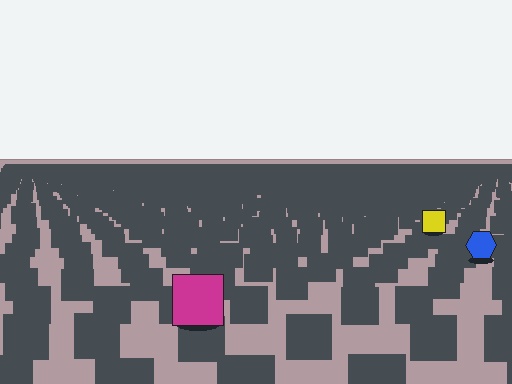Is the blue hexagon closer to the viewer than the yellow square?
Yes. The blue hexagon is closer — you can tell from the texture gradient: the ground texture is coarser near it.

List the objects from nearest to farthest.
From nearest to farthest: the magenta square, the blue hexagon, the yellow square.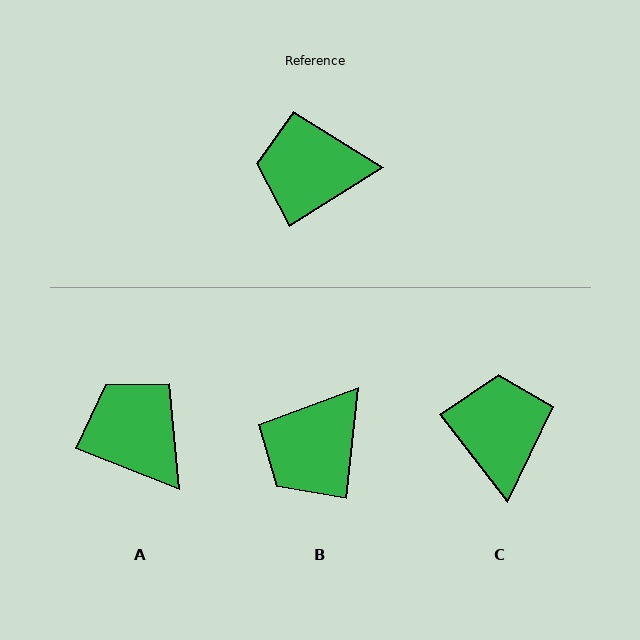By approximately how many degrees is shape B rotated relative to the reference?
Approximately 52 degrees counter-clockwise.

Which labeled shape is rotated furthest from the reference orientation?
C, about 84 degrees away.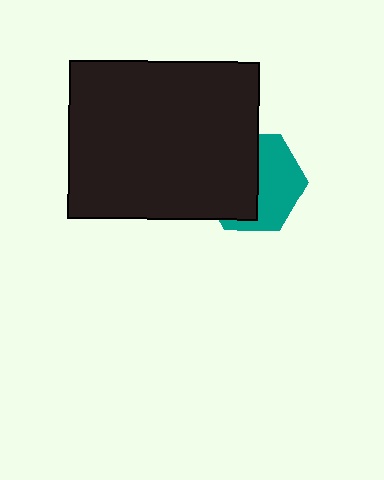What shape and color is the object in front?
The object in front is a black rectangle.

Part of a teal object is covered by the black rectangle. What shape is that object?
It is a hexagon.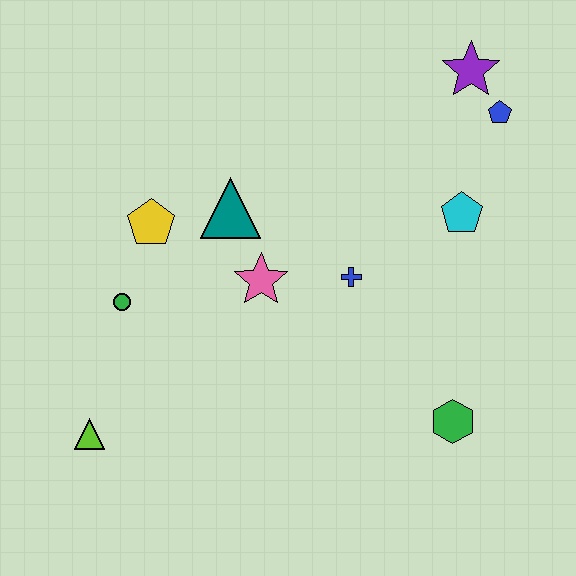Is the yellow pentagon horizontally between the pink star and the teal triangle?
No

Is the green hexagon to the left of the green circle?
No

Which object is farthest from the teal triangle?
The green hexagon is farthest from the teal triangle.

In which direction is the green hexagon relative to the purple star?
The green hexagon is below the purple star.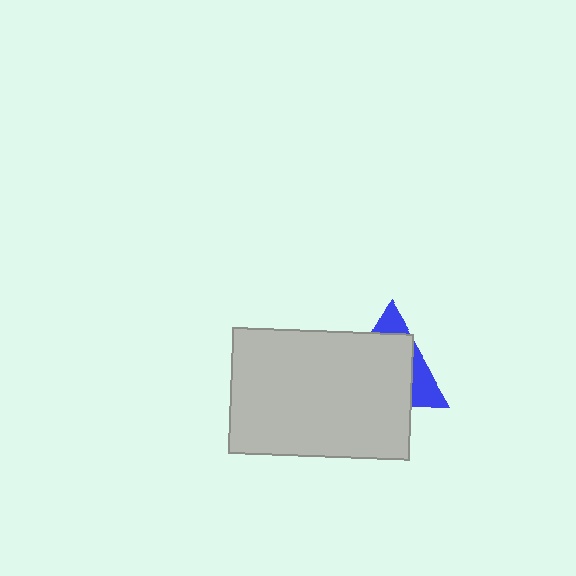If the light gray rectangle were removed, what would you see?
You would see the complete blue triangle.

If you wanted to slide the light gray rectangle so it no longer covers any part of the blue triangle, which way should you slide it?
Slide it toward the lower-left — that is the most direct way to separate the two shapes.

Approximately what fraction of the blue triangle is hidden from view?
Roughly 70% of the blue triangle is hidden behind the light gray rectangle.